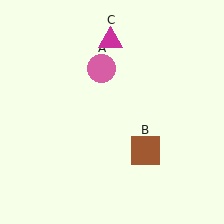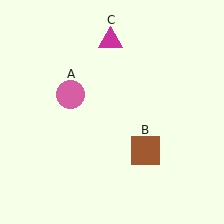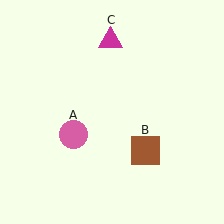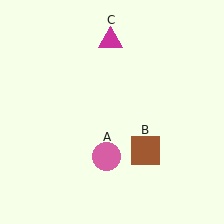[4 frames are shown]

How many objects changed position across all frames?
1 object changed position: pink circle (object A).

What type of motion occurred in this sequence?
The pink circle (object A) rotated counterclockwise around the center of the scene.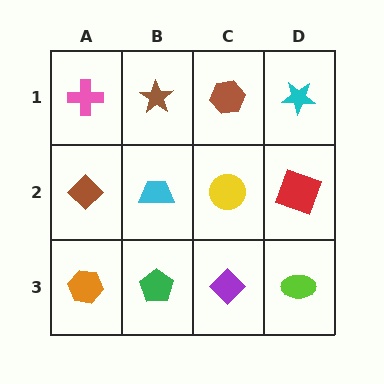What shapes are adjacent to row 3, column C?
A yellow circle (row 2, column C), a green pentagon (row 3, column B), a lime ellipse (row 3, column D).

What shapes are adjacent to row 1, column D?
A red square (row 2, column D), a brown hexagon (row 1, column C).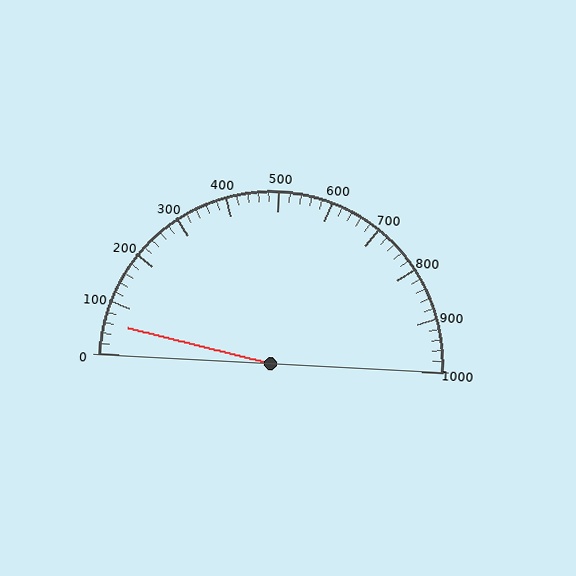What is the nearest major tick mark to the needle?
The nearest major tick mark is 100.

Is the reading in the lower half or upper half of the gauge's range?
The reading is in the lower half of the range (0 to 1000).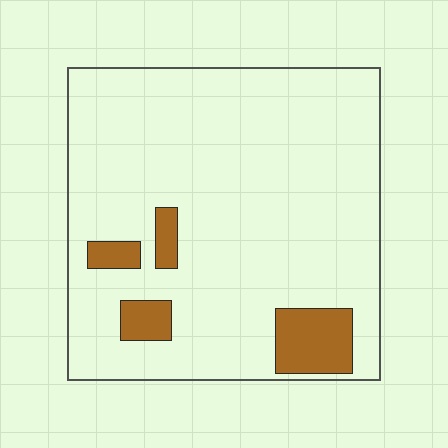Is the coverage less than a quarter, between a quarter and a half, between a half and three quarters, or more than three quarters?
Less than a quarter.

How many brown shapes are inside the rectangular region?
4.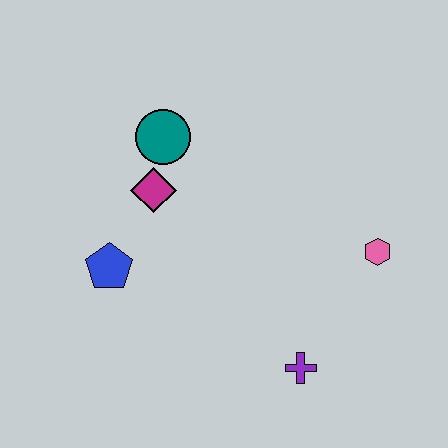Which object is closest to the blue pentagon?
The magenta diamond is closest to the blue pentagon.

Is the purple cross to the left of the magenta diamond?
No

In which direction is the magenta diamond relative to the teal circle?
The magenta diamond is below the teal circle.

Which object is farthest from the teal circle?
The purple cross is farthest from the teal circle.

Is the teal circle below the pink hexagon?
No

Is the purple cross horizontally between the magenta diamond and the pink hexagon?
Yes